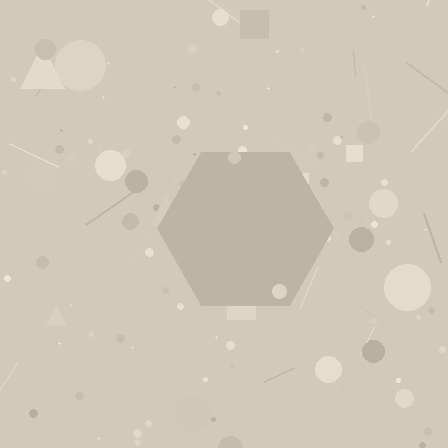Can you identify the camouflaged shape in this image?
The camouflaged shape is a hexagon.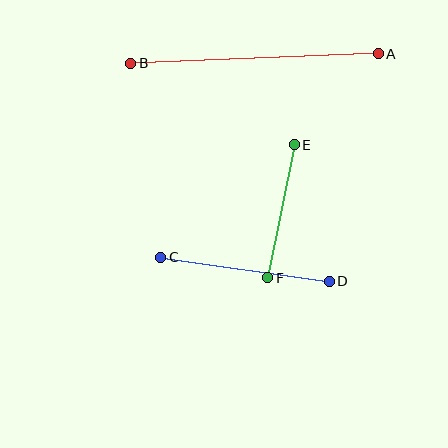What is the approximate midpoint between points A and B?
The midpoint is at approximately (254, 58) pixels.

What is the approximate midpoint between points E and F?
The midpoint is at approximately (281, 211) pixels.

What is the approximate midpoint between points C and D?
The midpoint is at approximately (245, 269) pixels.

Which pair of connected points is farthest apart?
Points A and B are farthest apart.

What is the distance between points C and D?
The distance is approximately 170 pixels.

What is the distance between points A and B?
The distance is approximately 247 pixels.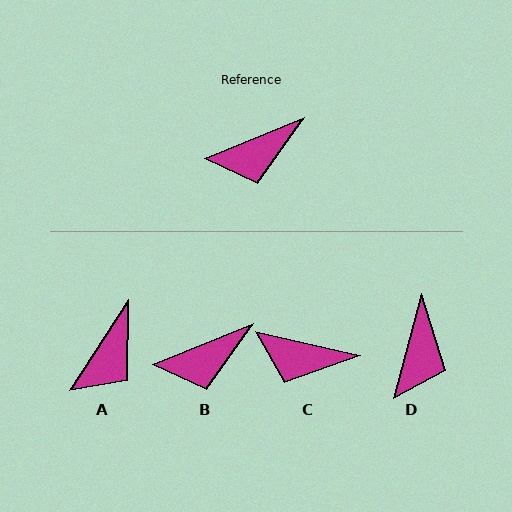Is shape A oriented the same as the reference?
No, it is off by about 35 degrees.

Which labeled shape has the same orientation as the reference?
B.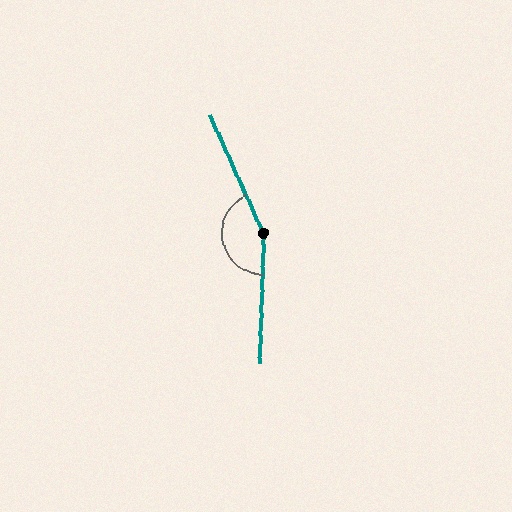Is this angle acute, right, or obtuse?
It is obtuse.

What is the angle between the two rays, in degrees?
Approximately 154 degrees.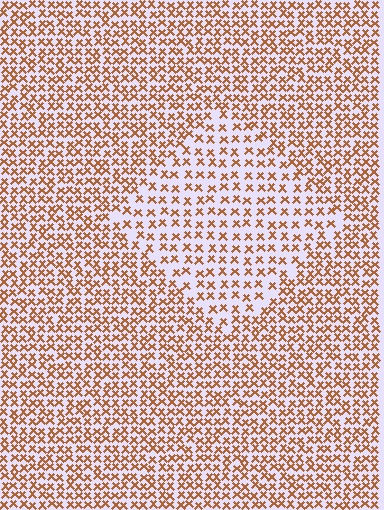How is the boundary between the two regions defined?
The boundary is defined by a change in element density (approximately 1.7x ratio). All elements are the same color, size, and shape.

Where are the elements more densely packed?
The elements are more densely packed outside the diamond boundary.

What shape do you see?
I see a diamond.